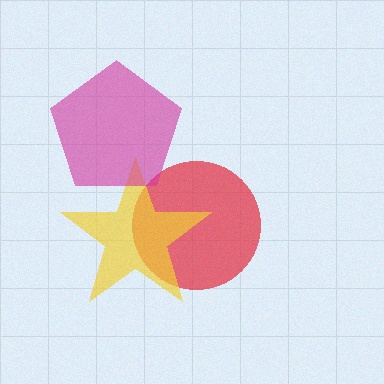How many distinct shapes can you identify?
There are 3 distinct shapes: a red circle, a yellow star, a magenta pentagon.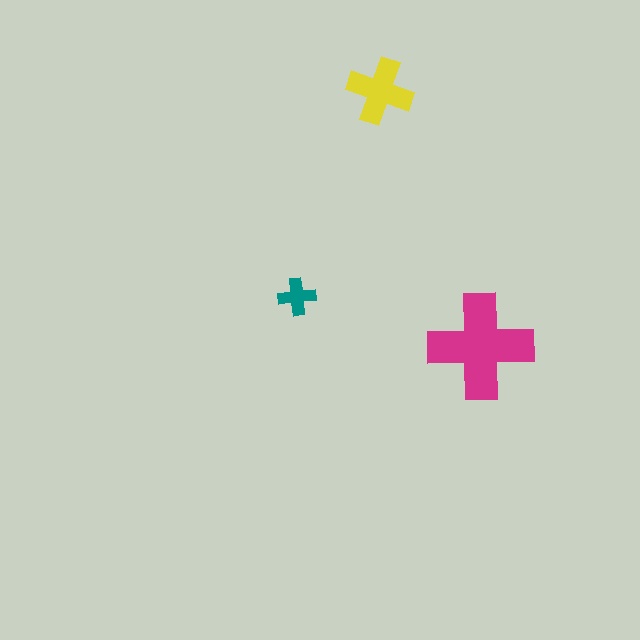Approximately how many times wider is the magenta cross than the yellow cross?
About 1.5 times wider.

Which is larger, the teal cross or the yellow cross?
The yellow one.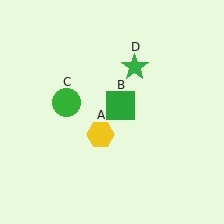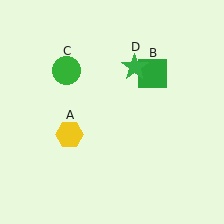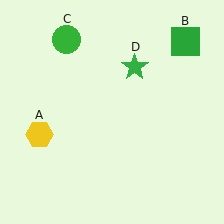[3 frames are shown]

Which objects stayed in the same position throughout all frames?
Green star (object D) remained stationary.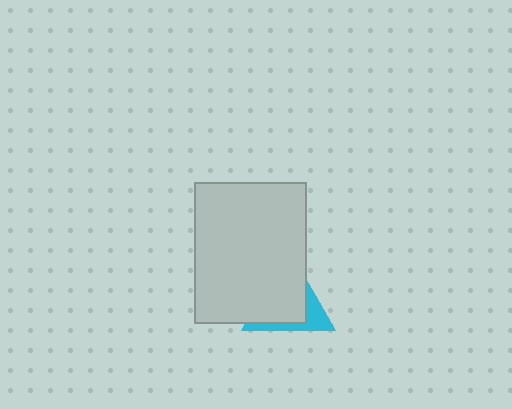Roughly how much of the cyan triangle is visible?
A small part of it is visible (roughly 31%).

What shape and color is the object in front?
The object in front is a light gray rectangle.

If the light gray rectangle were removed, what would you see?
You would see the complete cyan triangle.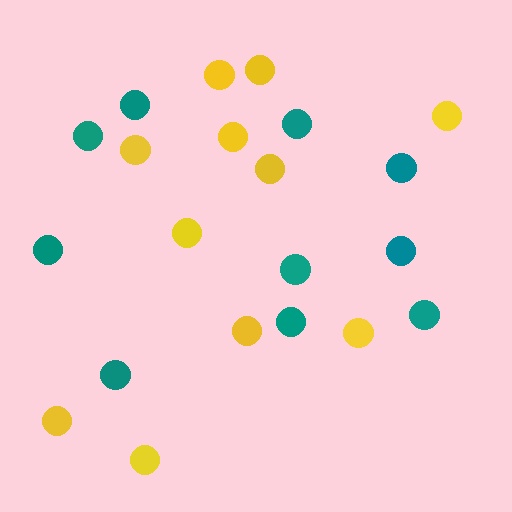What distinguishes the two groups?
There are 2 groups: one group of yellow circles (11) and one group of teal circles (10).